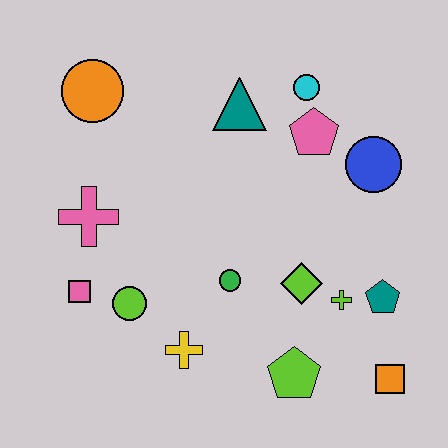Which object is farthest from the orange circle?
The orange square is farthest from the orange circle.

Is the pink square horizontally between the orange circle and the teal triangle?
No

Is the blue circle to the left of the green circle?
No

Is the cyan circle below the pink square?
No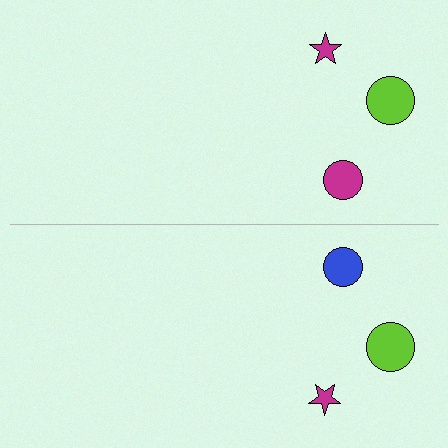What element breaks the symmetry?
The blue circle on the bottom side breaks the symmetry — its mirror counterpart is magenta.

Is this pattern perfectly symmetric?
No, the pattern is not perfectly symmetric. The blue circle on the bottom side breaks the symmetry — its mirror counterpart is magenta.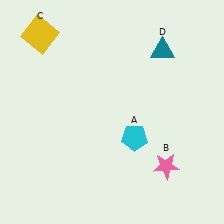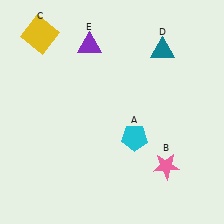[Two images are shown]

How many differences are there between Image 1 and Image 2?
There is 1 difference between the two images.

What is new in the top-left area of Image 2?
A purple triangle (E) was added in the top-left area of Image 2.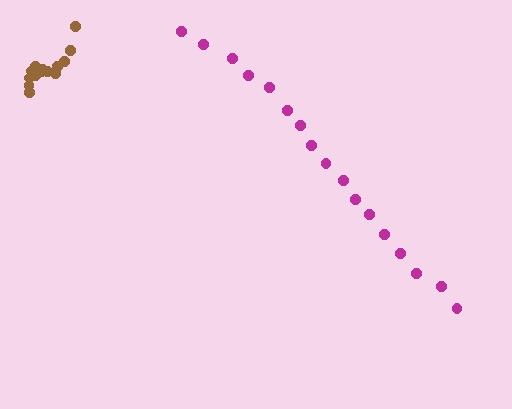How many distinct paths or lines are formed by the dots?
There are 2 distinct paths.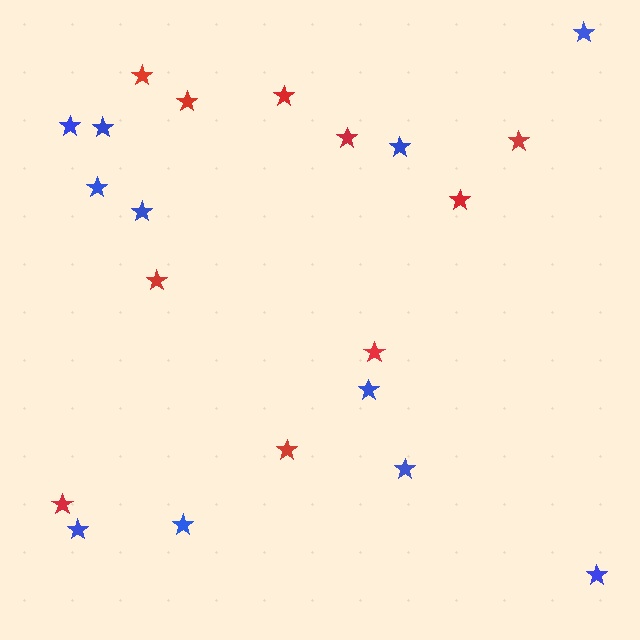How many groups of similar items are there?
There are 2 groups: one group of red stars (10) and one group of blue stars (11).